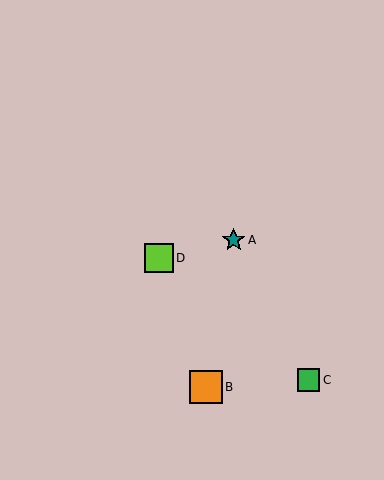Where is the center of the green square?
The center of the green square is at (308, 380).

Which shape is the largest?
The orange square (labeled B) is the largest.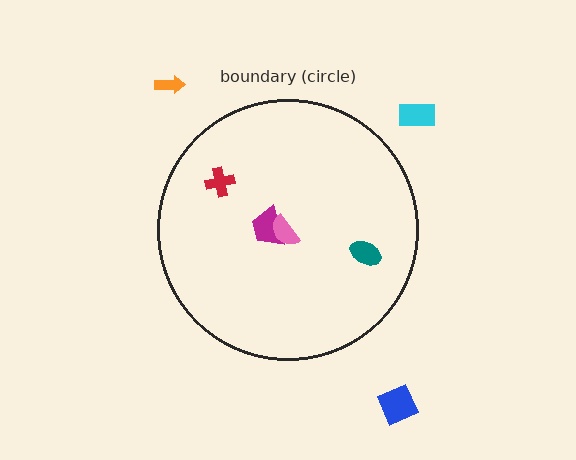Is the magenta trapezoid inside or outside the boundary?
Inside.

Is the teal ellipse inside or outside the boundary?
Inside.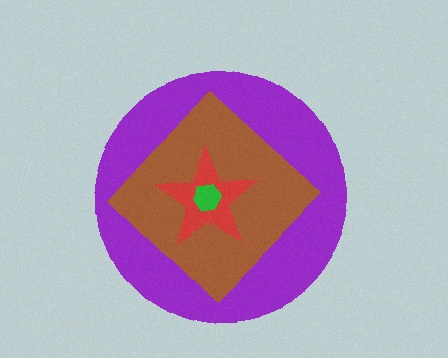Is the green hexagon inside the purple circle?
Yes.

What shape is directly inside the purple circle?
The brown diamond.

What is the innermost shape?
The green hexagon.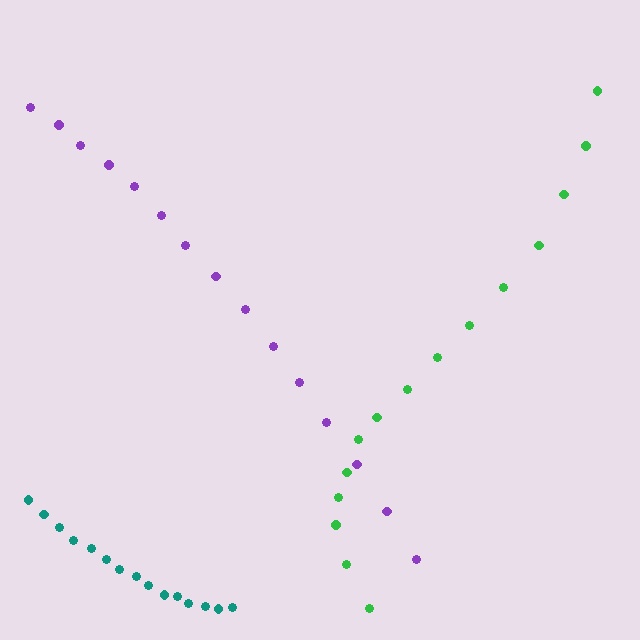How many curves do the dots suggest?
There are 3 distinct paths.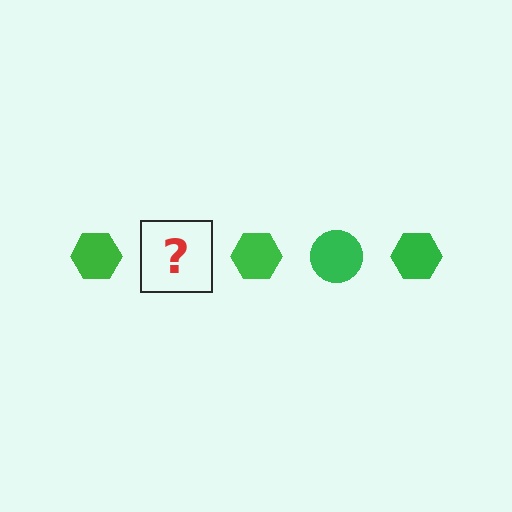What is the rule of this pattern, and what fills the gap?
The rule is that the pattern cycles through hexagon, circle shapes in green. The gap should be filled with a green circle.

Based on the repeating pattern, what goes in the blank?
The blank should be a green circle.